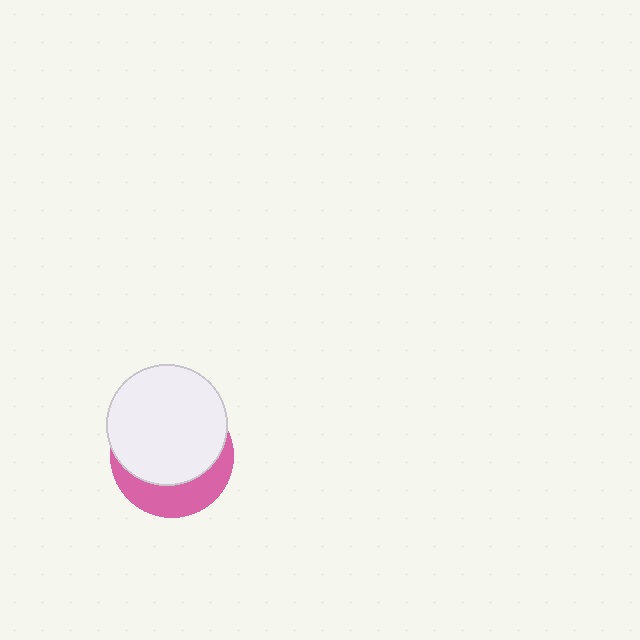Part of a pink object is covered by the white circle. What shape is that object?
It is a circle.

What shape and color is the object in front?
The object in front is a white circle.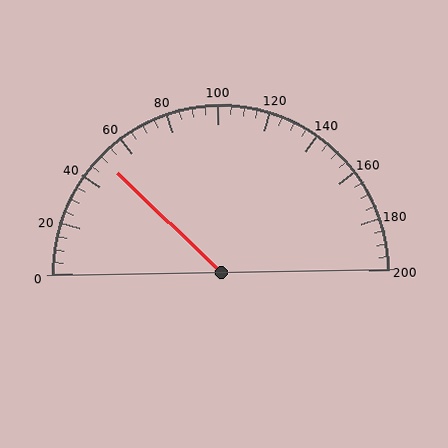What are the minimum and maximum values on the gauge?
The gauge ranges from 0 to 200.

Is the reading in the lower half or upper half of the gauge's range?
The reading is in the lower half of the range (0 to 200).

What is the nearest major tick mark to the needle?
The nearest major tick mark is 40.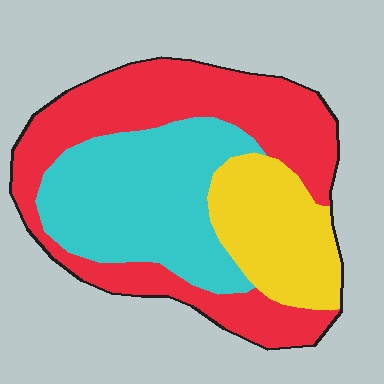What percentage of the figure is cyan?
Cyan covers around 35% of the figure.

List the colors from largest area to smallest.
From largest to smallest: red, cyan, yellow.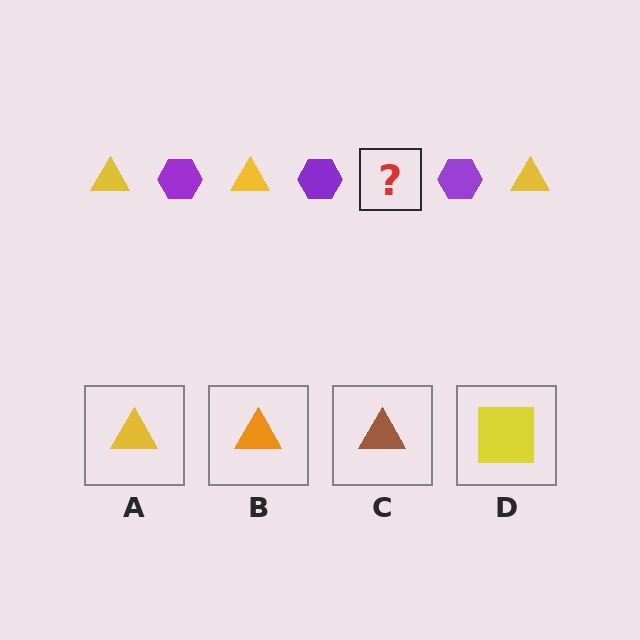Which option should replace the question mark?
Option A.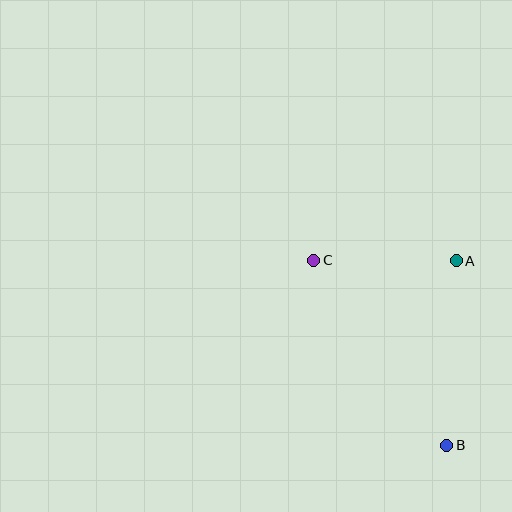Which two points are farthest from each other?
Points B and C are farthest from each other.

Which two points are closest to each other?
Points A and C are closest to each other.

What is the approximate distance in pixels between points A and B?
The distance between A and B is approximately 184 pixels.